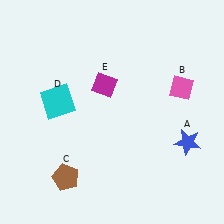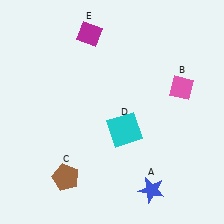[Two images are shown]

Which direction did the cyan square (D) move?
The cyan square (D) moved right.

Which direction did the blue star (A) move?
The blue star (A) moved down.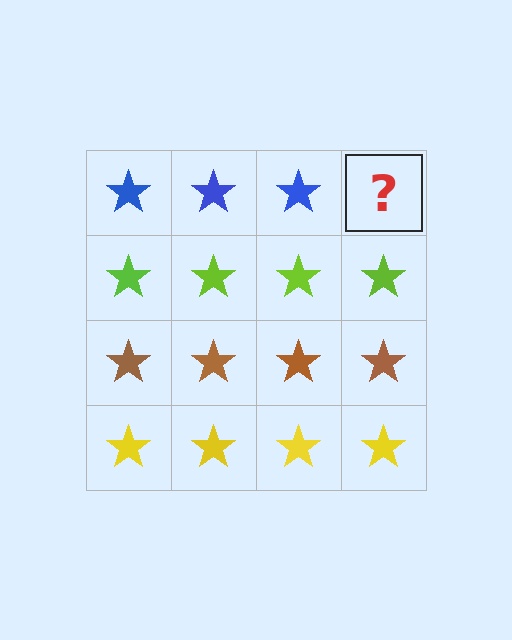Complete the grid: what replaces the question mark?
The question mark should be replaced with a blue star.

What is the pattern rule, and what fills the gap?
The rule is that each row has a consistent color. The gap should be filled with a blue star.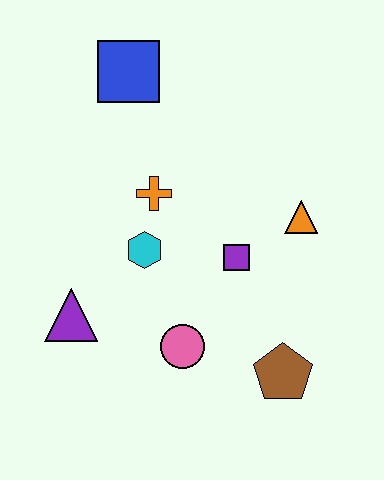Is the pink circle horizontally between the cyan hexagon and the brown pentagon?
Yes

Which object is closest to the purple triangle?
The cyan hexagon is closest to the purple triangle.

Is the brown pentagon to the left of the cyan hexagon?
No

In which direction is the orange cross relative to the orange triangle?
The orange cross is to the left of the orange triangle.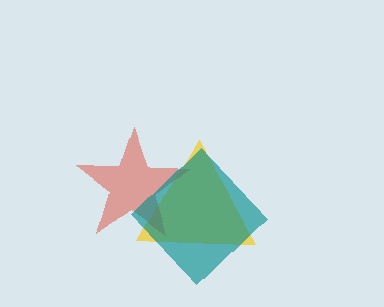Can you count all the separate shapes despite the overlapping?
Yes, there are 3 separate shapes.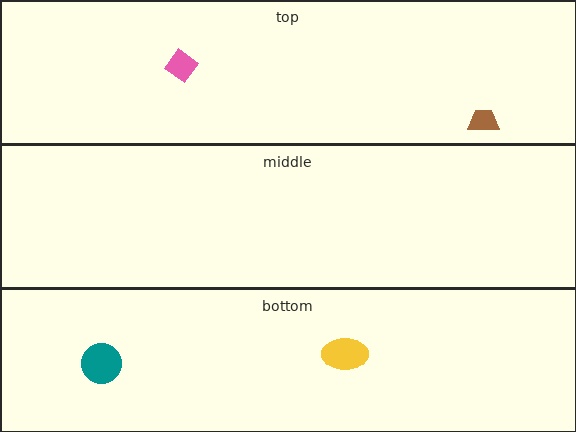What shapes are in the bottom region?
The teal circle, the yellow ellipse.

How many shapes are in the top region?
2.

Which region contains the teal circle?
The bottom region.